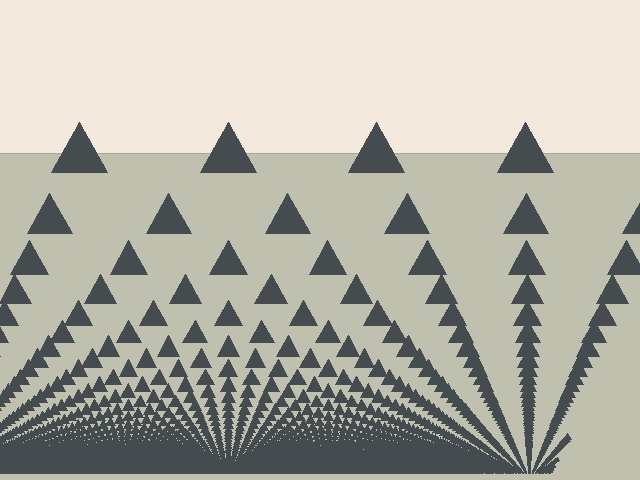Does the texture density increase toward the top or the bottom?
Density increases toward the bottom.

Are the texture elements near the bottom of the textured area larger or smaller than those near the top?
Smaller. The gradient is inverted — elements near the bottom are smaller and denser.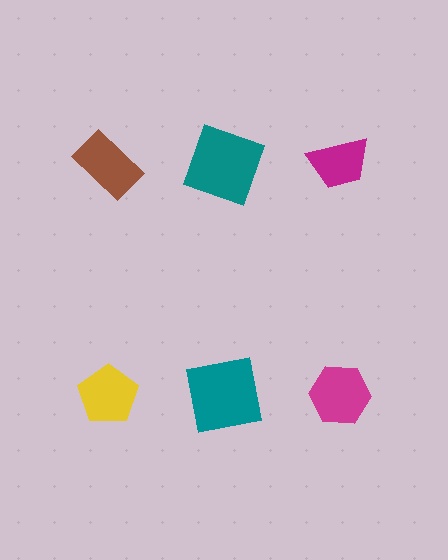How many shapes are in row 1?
3 shapes.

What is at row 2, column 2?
A teal square.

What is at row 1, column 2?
A teal square.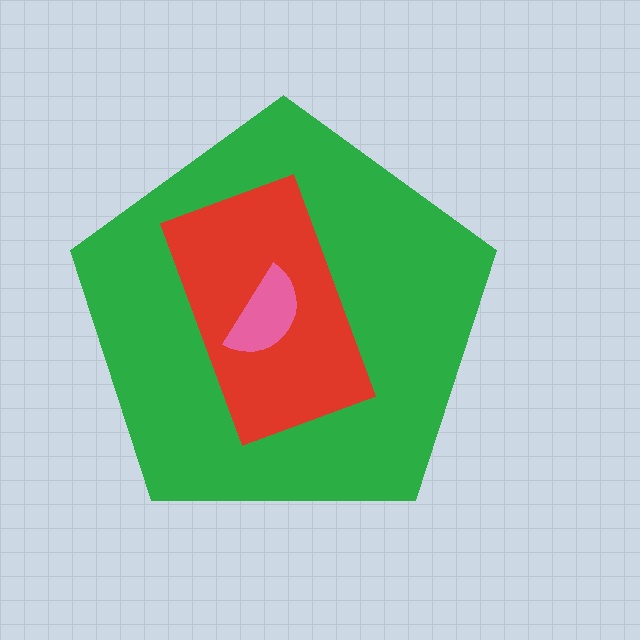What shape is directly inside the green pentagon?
The red rectangle.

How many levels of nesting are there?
3.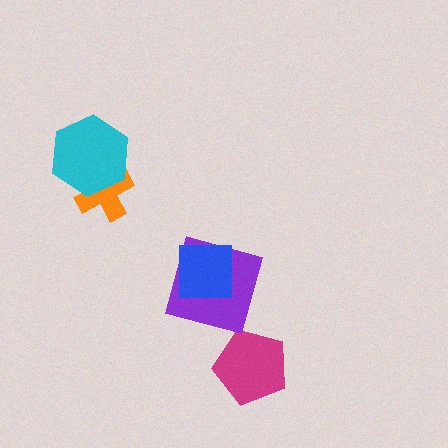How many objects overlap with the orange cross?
1 object overlaps with the orange cross.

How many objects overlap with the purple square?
1 object overlaps with the purple square.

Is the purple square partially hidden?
Yes, it is partially covered by another shape.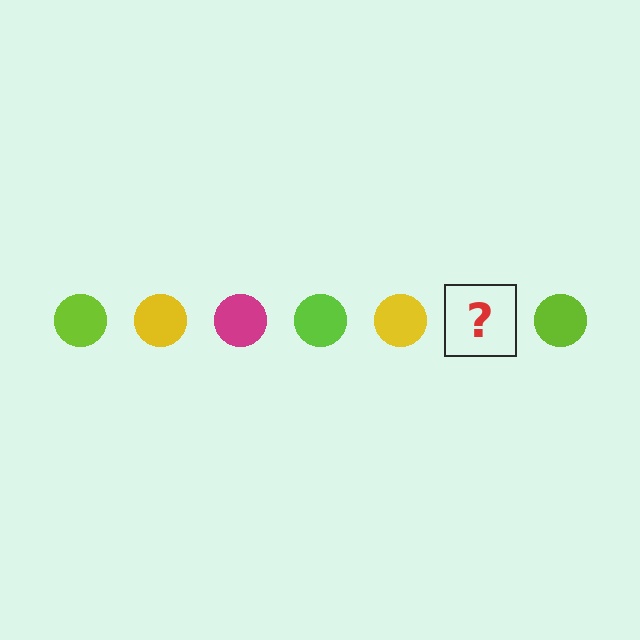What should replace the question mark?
The question mark should be replaced with a magenta circle.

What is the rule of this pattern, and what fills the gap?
The rule is that the pattern cycles through lime, yellow, magenta circles. The gap should be filled with a magenta circle.